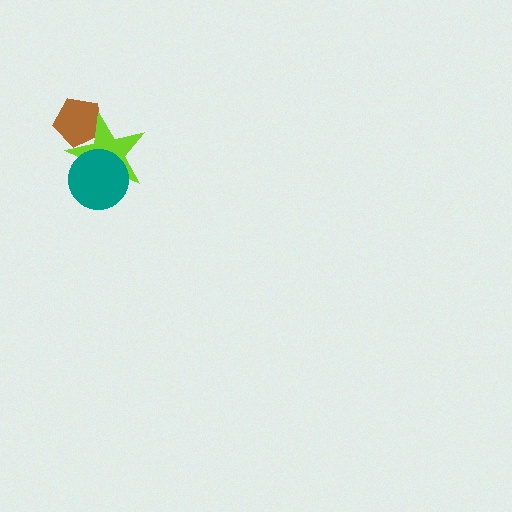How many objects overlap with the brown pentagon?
1 object overlaps with the brown pentagon.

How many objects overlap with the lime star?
2 objects overlap with the lime star.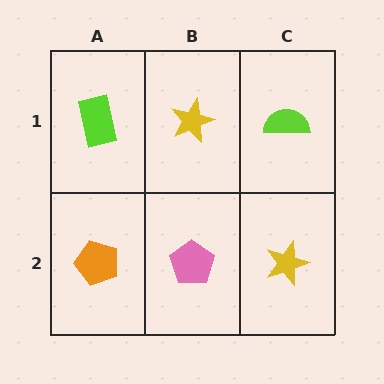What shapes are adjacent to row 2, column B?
A yellow star (row 1, column B), an orange pentagon (row 2, column A), a yellow star (row 2, column C).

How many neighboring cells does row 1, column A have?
2.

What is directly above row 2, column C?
A lime semicircle.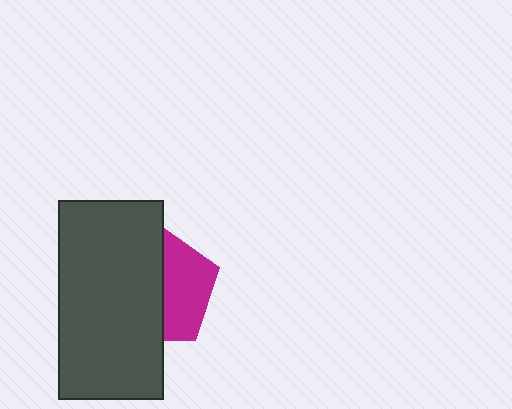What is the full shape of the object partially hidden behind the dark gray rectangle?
The partially hidden object is a magenta pentagon.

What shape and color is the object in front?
The object in front is a dark gray rectangle.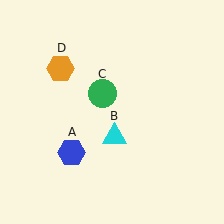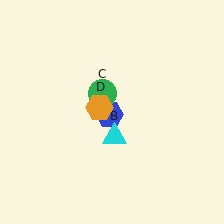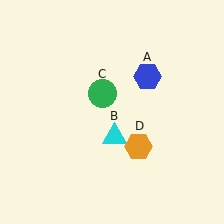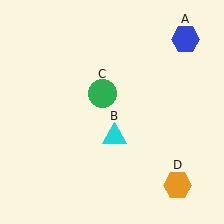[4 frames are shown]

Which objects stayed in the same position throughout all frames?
Cyan triangle (object B) and green circle (object C) remained stationary.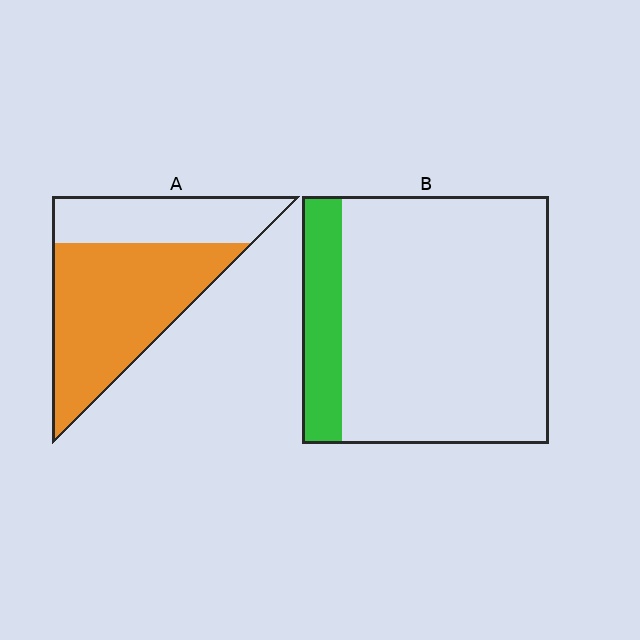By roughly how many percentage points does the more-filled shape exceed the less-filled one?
By roughly 50 percentage points (A over B).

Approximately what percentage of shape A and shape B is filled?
A is approximately 65% and B is approximately 15%.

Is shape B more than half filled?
No.